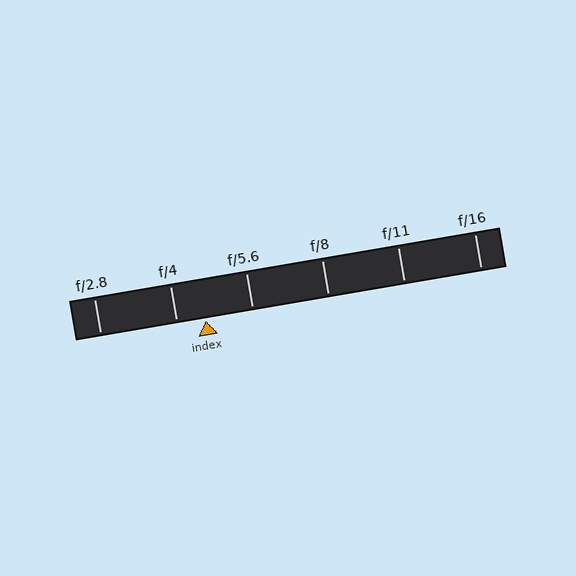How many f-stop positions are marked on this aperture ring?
There are 6 f-stop positions marked.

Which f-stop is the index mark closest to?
The index mark is closest to f/4.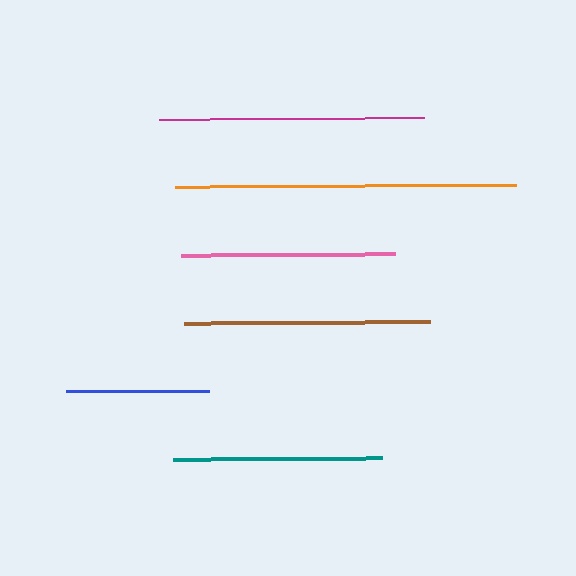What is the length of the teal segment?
The teal segment is approximately 210 pixels long.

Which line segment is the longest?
The orange line is the longest at approximately 341 pixels.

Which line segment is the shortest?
The blue line is the shortest at approximately 143 pixels.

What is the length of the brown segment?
The brown segment is approximately 246 pixels long.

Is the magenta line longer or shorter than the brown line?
The magenta line is longer than the brown line.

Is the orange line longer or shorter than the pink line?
The orange line is longer than the pink line.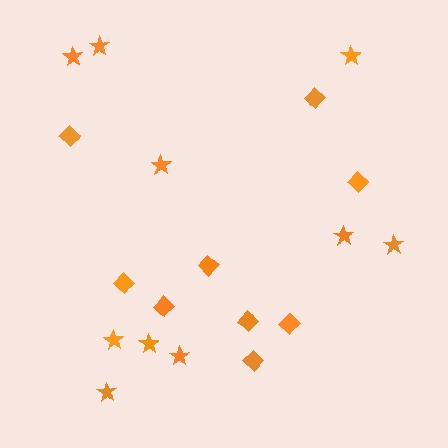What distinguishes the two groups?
There are 2 groups: one group of diamonds (9) and one group of stars (10).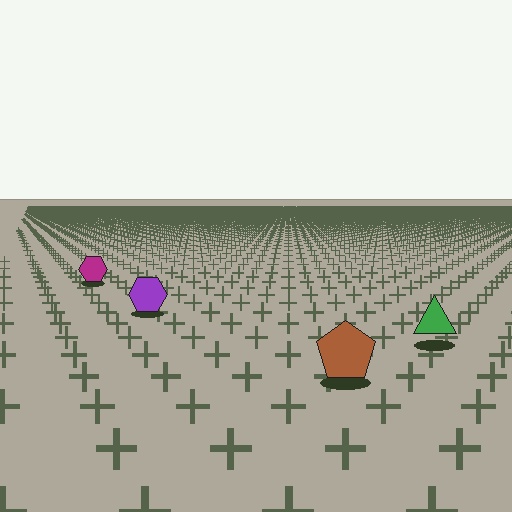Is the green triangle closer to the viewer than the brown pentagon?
No. The brown pentagon is closer — you can tell from the texture gradient: the ground texture is coarser near it.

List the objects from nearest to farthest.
From nearest to farthest: the brown pentagon, the green triangle, the purple hexagon, the magenta hexagon.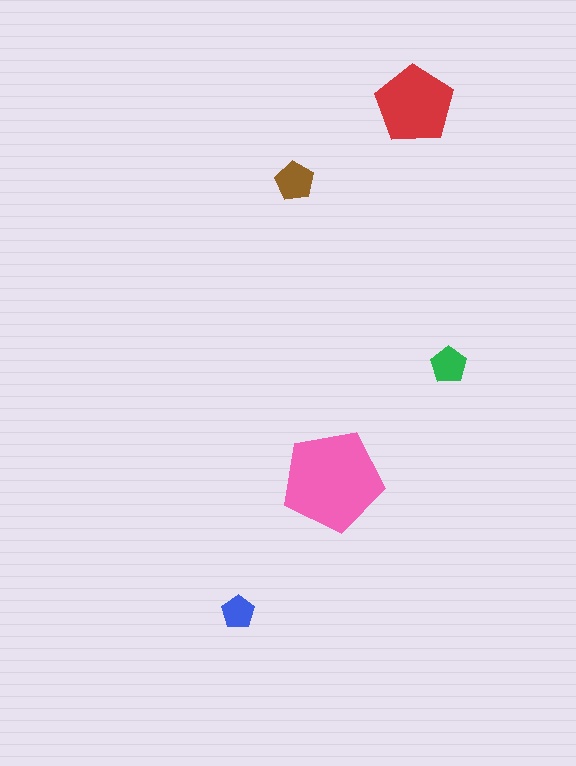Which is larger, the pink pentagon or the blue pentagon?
The pink one.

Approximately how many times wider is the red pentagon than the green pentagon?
About 2 times wider.